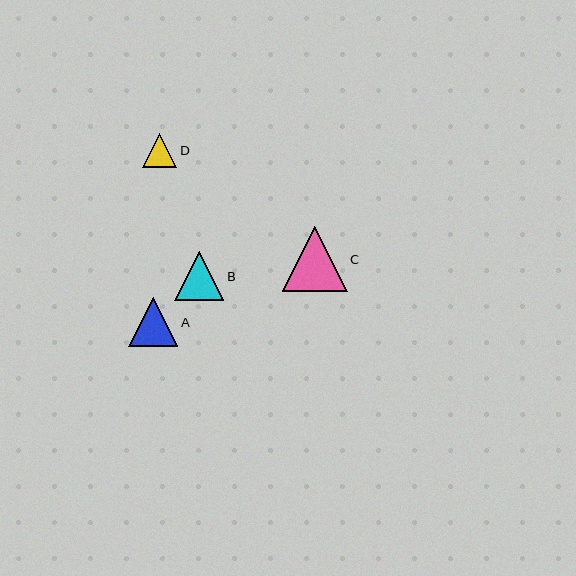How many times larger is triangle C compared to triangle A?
Triangle C is approximately 1.3 times the size of triangle A.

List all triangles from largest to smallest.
From largest to smallest: C, B, A, D.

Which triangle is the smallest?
Triangle D is the smallest with a size of approximately 34 pixels.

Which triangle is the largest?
Triangle C is the largest with a size of approximately 65 pixels.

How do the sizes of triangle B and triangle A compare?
Triangle B and triangle A are approximately the same size.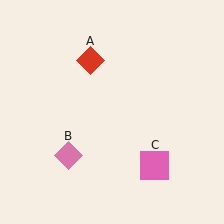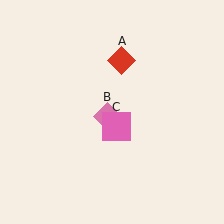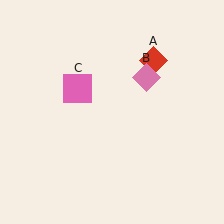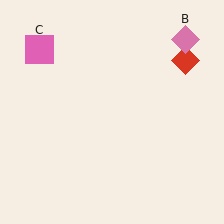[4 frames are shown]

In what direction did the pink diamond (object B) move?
The pink diamond (object B) moved up and to the right.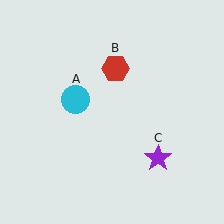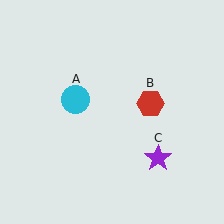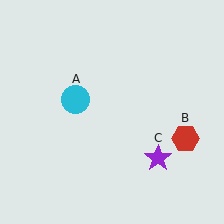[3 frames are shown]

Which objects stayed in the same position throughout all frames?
Cyan circle (object A) and purple star (object C) remained stationary.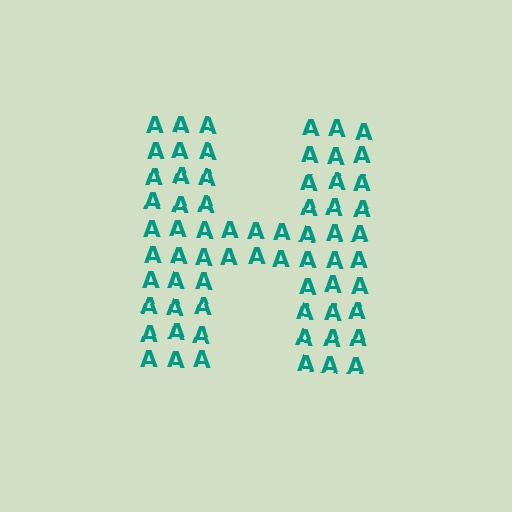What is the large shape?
The large shape is the letter H.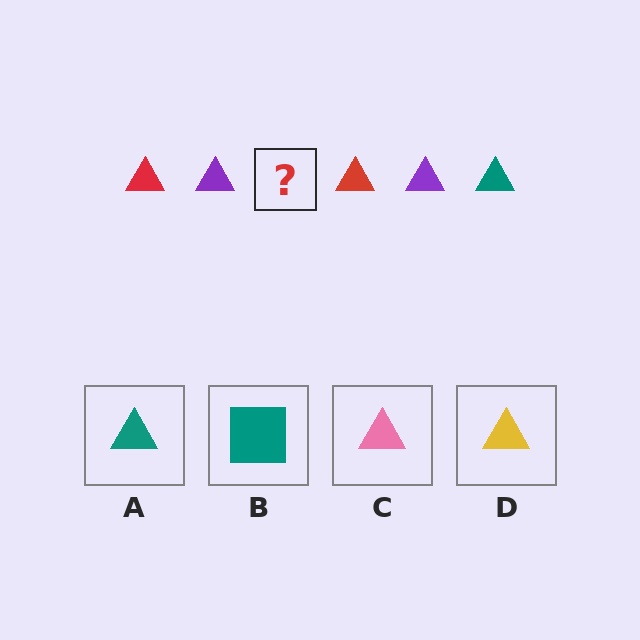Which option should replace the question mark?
Option A.